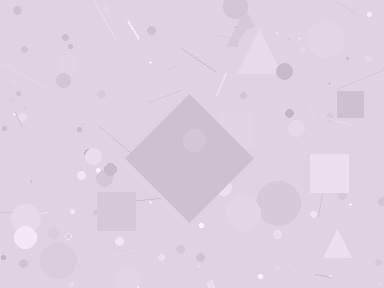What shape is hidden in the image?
A diamond is hidden in the image.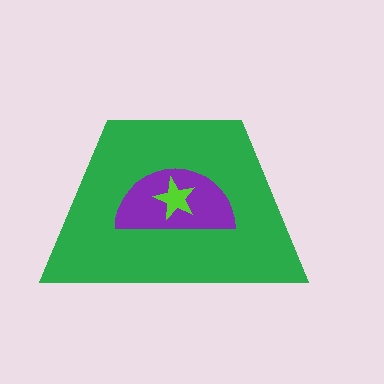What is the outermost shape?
The green trapezoid.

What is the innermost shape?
The lime star.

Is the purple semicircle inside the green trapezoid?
Yes.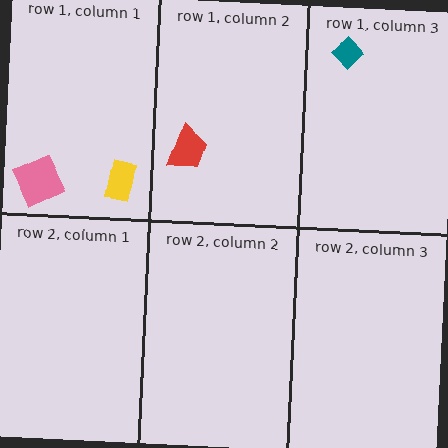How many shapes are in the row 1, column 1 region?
2.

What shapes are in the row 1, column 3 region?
The teal diamond.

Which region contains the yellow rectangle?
The row 1, column 1 region.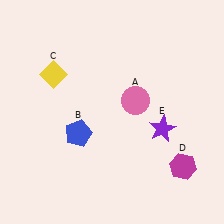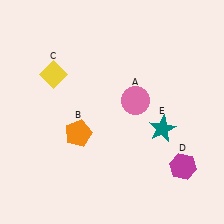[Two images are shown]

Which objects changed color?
B changed from blue to orange. E changed from purple to teal.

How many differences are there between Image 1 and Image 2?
There are 2 differences between the two images.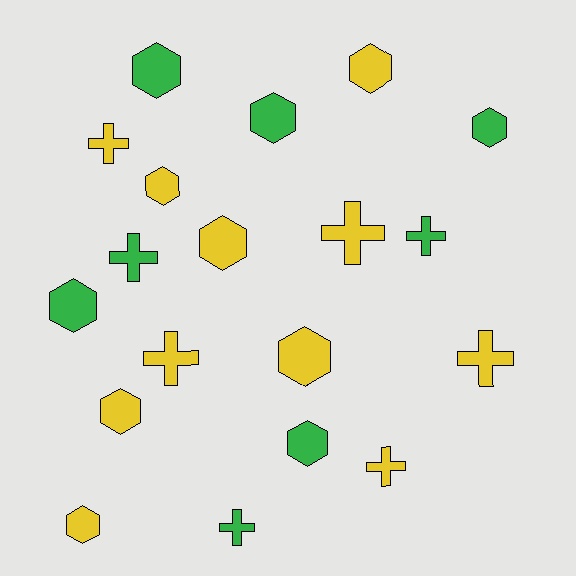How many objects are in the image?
There are 19 objects.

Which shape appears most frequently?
Hexagon, with 11 objects.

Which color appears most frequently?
Yellow, with 11 objects.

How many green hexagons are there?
There are 5 green hexagons.